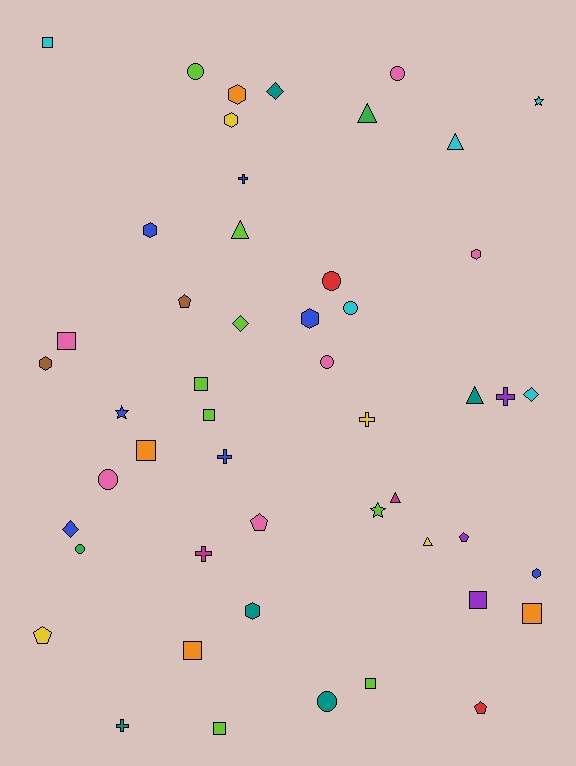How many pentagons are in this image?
There are 5 pentagons.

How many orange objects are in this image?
There are 4 orange objects.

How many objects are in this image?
There are 50 objects.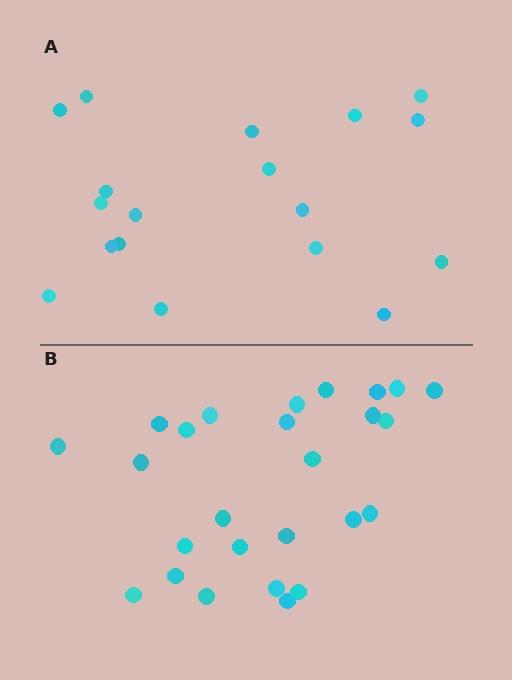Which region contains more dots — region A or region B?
Region B (the bottom region) has more dots.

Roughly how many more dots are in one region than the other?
Region B has roughly 8 or so more dots than region A.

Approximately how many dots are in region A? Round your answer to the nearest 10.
About 20 dots. (The exact count is 18, which rounds to 20.)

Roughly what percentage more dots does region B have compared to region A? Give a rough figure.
About 45% more.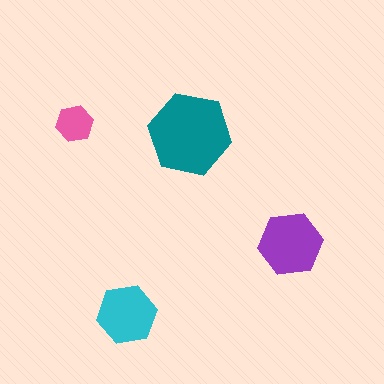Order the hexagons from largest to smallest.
the teal one, the purple one, the cyan one, the pink one.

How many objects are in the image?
There are 4 objects in the image.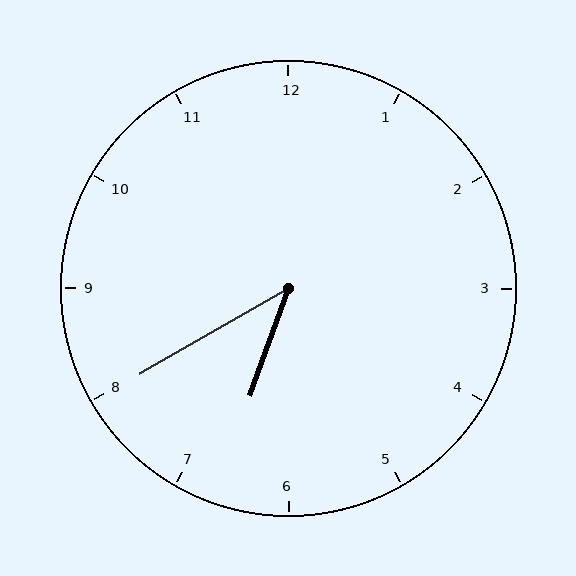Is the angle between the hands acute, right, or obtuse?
It is acute.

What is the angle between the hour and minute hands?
Approximately 40 degrees.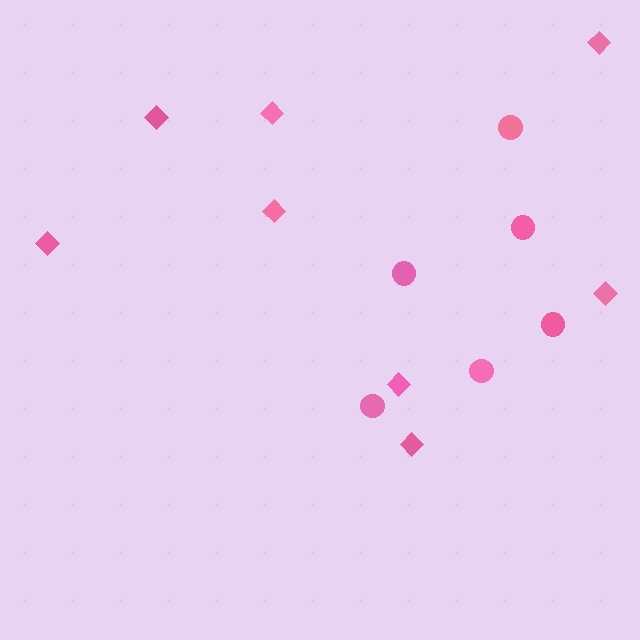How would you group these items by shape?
There are 2 groups: one group of diamonds (8) and one group of circles (6).